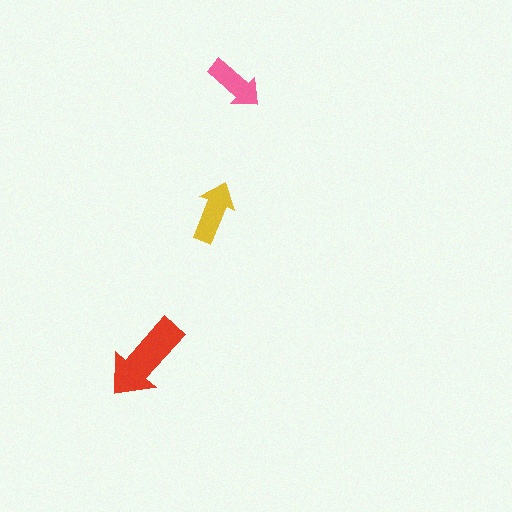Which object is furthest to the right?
The pink arrow is rightmost.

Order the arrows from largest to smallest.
the red one, the yellow one, the pink one.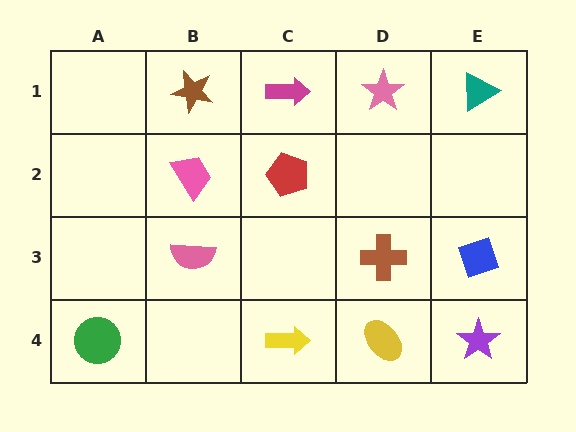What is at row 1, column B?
A brown star.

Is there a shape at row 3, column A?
No, that cell is empty.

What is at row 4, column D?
A yellow ellipse.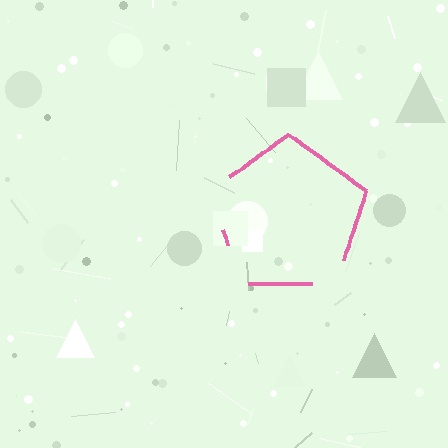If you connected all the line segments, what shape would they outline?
They would outline a pentagon.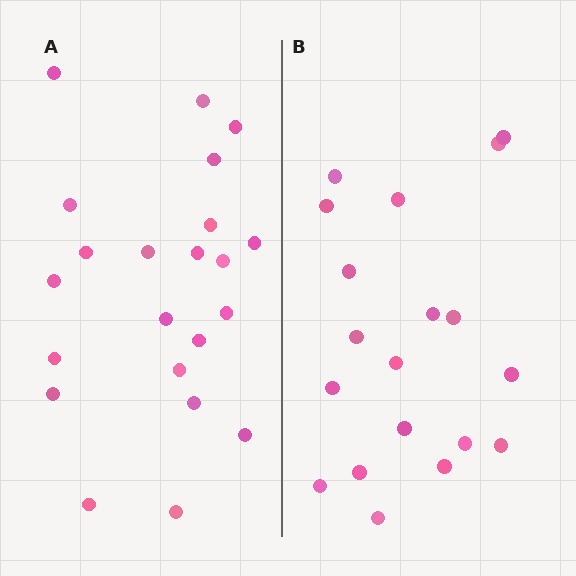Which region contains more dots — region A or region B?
Region A (the left region) has more dots.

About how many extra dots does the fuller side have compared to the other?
Region A has just a few more — roughly 2 or 3 more dots than region B.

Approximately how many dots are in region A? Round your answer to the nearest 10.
About 20 dots. (The exact count is 22, which rounds to 20.)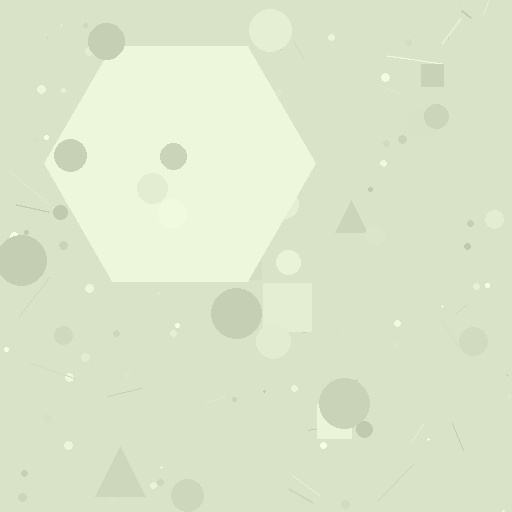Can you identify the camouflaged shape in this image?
The camouflaged shape is a hexagon.